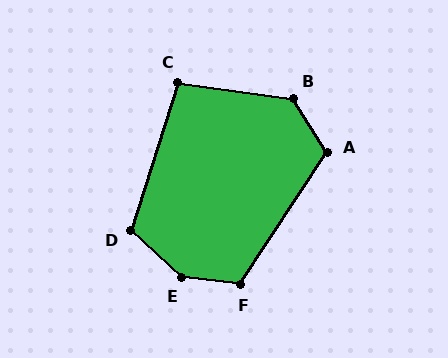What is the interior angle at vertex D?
Approximately 115 degrees (obtuse).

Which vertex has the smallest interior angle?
C, at approximately 100 degrees.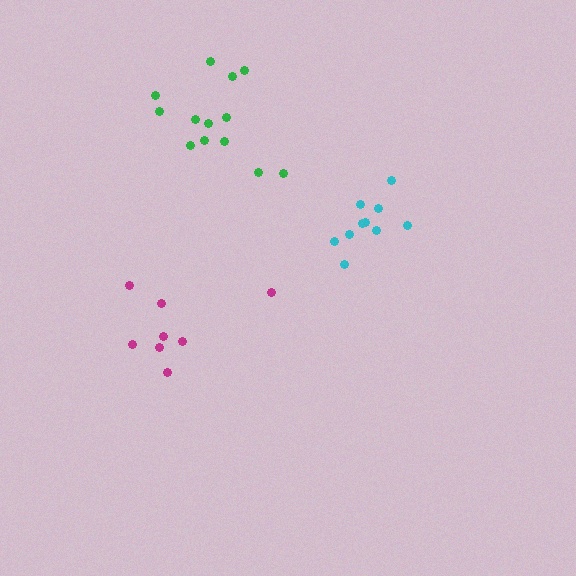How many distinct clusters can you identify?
There are 3 distinct clusters.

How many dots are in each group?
Group 1: 8 dots, Group 2: 13 dots, Group 3: 10 dots (31 total).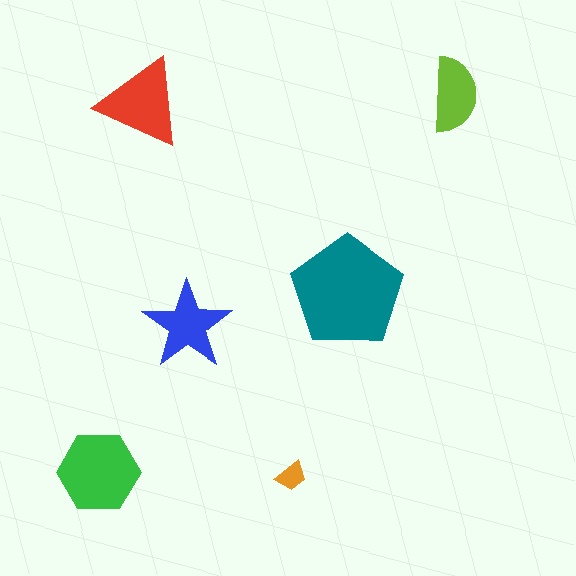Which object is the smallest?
The orange trapezoid.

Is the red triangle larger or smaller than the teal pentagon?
Smaller.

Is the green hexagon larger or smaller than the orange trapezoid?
Larger.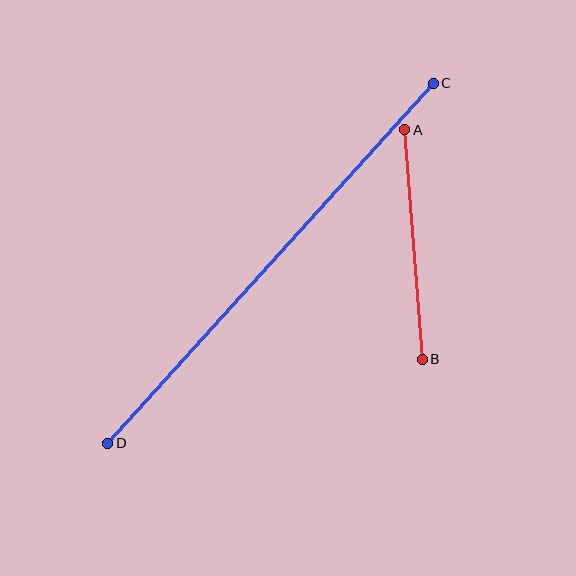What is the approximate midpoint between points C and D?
The midpoint is at approximately (270, 263) pixels.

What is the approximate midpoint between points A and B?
The midpoint is at approximately (414, 244) pixels.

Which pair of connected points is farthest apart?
Points C and D are farthest apart.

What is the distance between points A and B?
The distance is approximately 230 pixels.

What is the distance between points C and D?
The distance is approximately 485 pixels.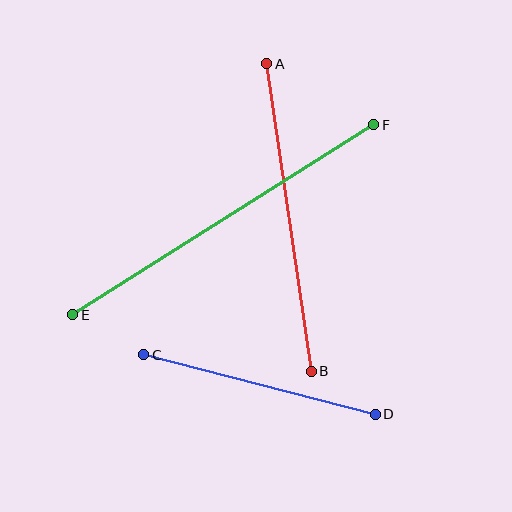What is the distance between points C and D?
The distance is approximately 239 pixels.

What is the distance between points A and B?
The distance is approximately 311 pixels.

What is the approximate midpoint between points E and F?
The midpoint is at approximately (223, 220) pixels.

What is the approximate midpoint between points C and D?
The midpoint is at approximately (259, 385) pixels.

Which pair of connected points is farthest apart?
Points E and F are farthest apart.